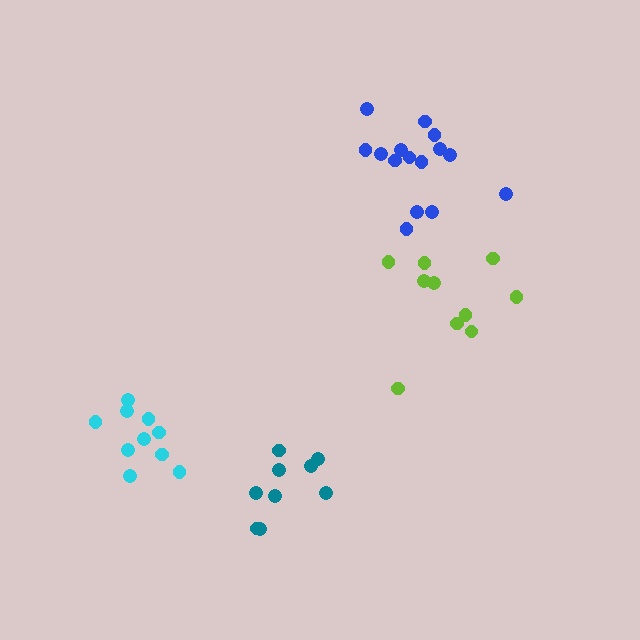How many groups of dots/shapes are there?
There are 4 groups.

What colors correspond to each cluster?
The clusters are colored: cyan, blue, teal, lime.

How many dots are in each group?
Group 1: 10 dots, Group 2: 15 dots, Group 3: 9 dots, Group 4: 10 dots (44 total).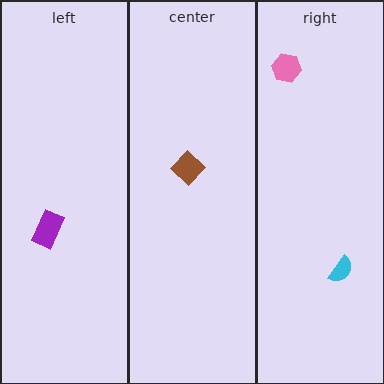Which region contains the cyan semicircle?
The right region.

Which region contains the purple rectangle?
The left region.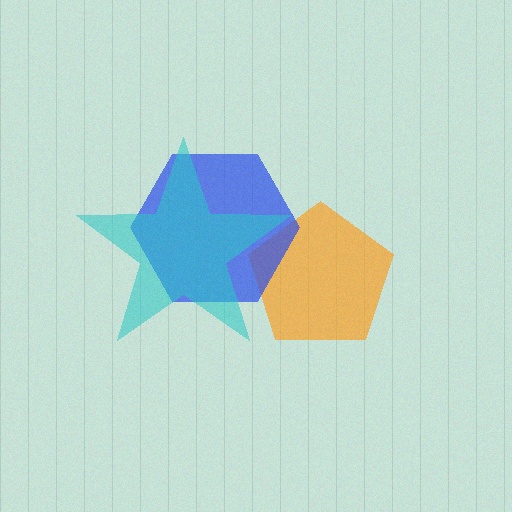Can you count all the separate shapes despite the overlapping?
Yes, there are 3 separate shapes.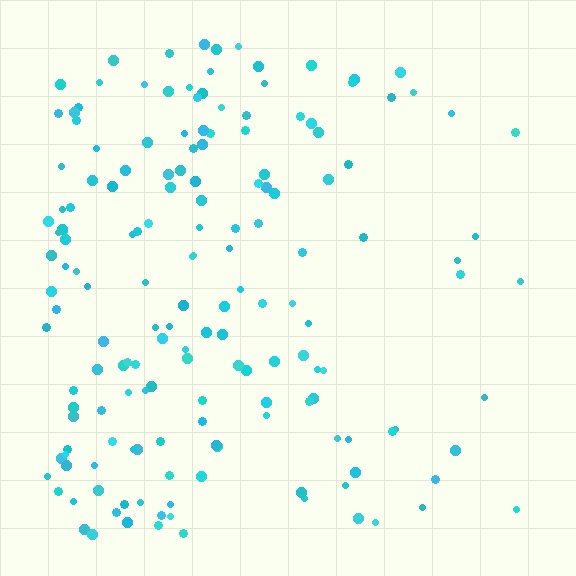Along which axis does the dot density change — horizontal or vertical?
Horizontal.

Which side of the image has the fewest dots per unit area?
The right.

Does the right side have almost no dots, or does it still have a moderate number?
Still a moderate number, just noticeably fewer than the left.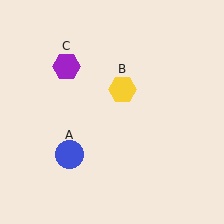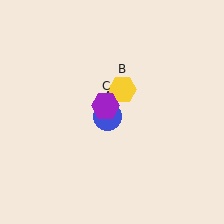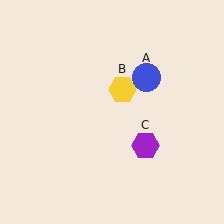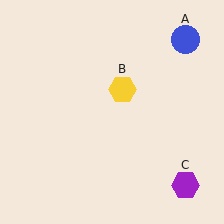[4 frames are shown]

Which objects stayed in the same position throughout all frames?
Yellow hexagon (object B) remained stationary.